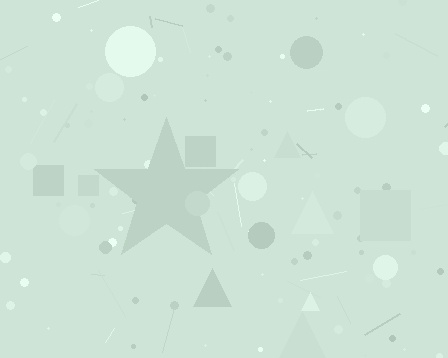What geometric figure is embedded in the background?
A star is embedded in the background.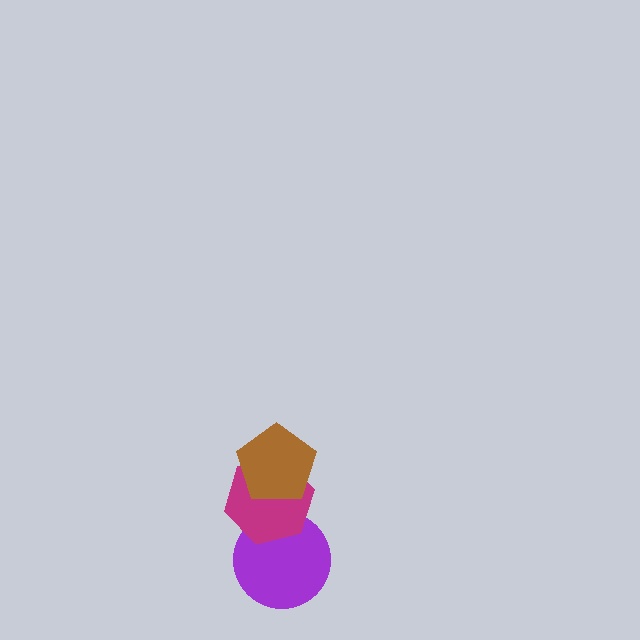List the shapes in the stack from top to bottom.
From top to bottom: the brown pentagon, the magenta hexagon, the purple circle.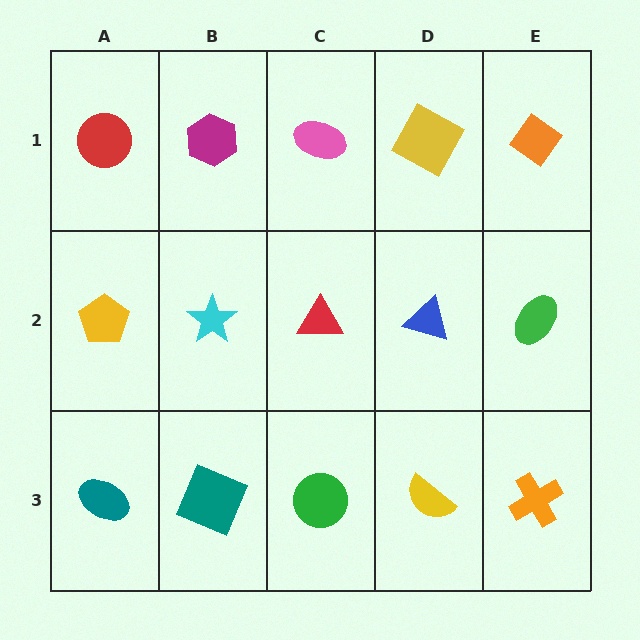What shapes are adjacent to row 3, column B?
A cyan star (row 2, column B), a teal ellipse (row 3, column A), a green circle (row 3, column C).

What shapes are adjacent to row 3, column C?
A red triangle (row 2, column C), a teal square (row 3, column B), a yellow semicircle (row 3, column D).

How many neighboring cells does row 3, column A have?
2.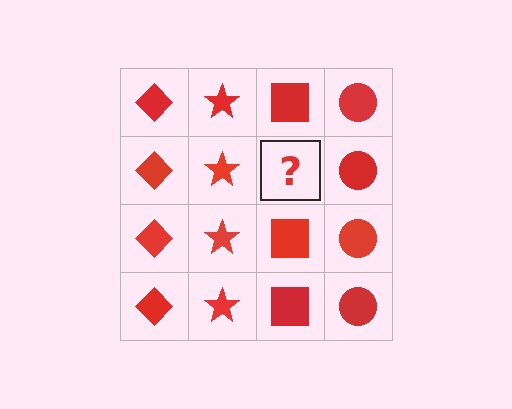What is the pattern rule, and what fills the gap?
The rule is that each column has a consistent shape. The gap should be filled with a red square.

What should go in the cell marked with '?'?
The missing cell should contain a red square.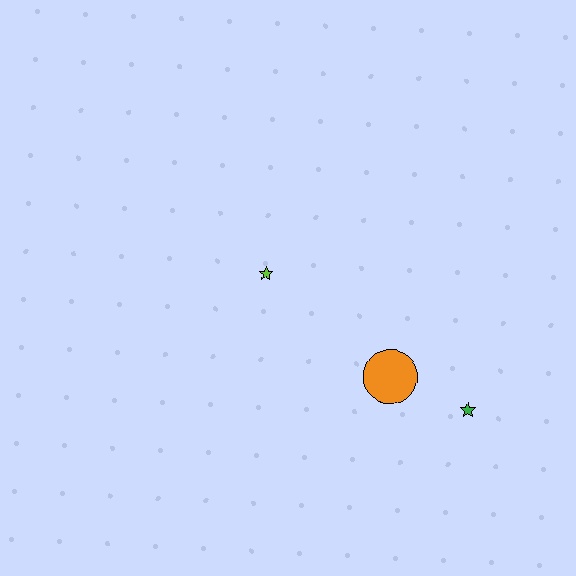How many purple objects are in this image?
There are no purple objects.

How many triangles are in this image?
There are no triangles.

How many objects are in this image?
There are 3 objects.